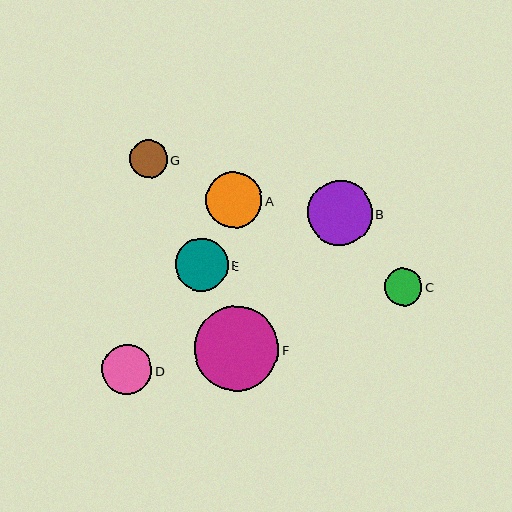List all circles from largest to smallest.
From largest to smallest: F, B, A, E, D, C, G.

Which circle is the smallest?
Circle G is the smallest with a size of approximately 38 pixels.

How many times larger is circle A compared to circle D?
Circle A is approximately 1.1 times the size of circle D.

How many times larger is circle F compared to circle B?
Circle F is approximately 1.3 times the size of circle B.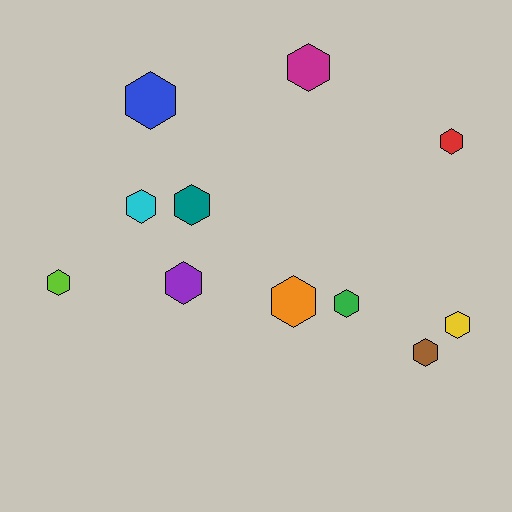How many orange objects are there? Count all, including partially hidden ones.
There is 1 orange object.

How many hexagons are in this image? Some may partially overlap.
There are 11 hexagons.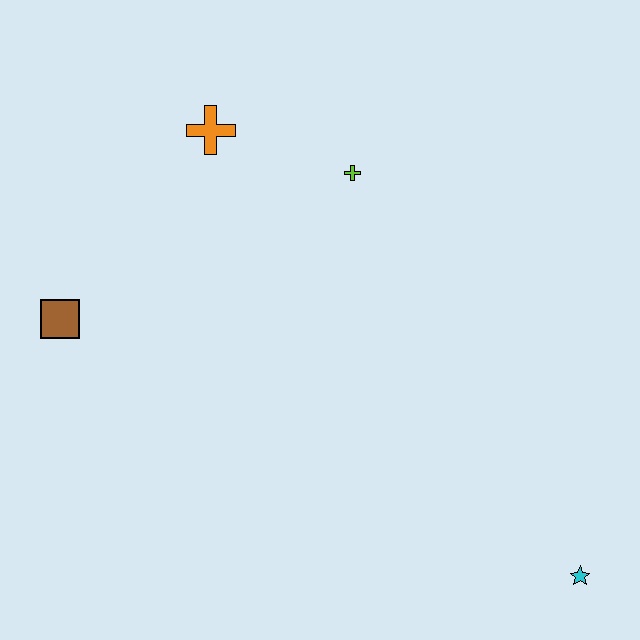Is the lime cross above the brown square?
Yes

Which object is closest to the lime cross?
The orange cross is closest to the lime cross.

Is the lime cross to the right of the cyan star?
No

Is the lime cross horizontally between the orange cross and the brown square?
No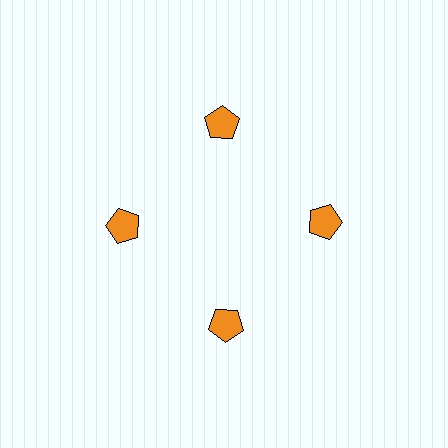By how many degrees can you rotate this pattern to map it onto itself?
The pattern maps onto itself every 90 degrees of rotation.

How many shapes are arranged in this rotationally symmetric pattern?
There are 4 shapes, arranged in 4 groups of 1.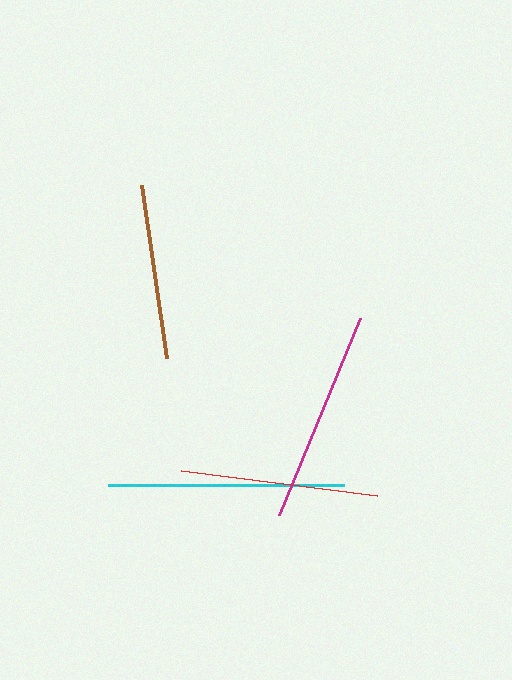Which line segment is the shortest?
The brown line is the shortest at approximately 175 pixels.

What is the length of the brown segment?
The brown segment is approximately 175 pixels long.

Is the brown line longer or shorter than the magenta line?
The magenta line is longer than the brown line.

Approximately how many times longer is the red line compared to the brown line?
The red line is approximately 1.1 times the length of the brown line.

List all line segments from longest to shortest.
From longest to shortest: cyan, magenta, red, brown.